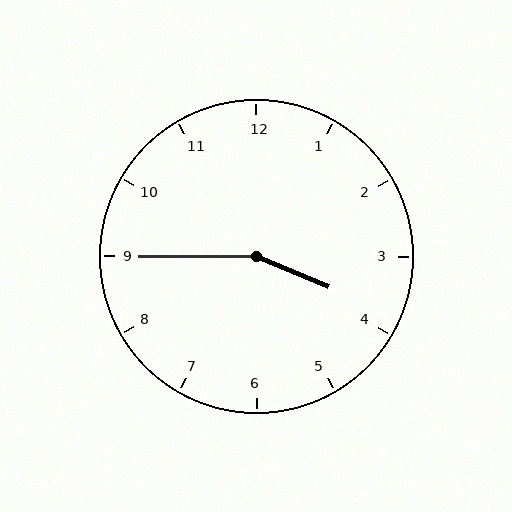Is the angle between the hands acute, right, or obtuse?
It is obtuse.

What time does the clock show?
3:45.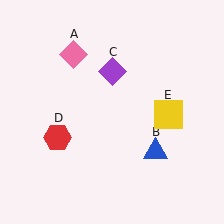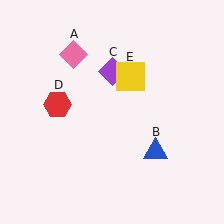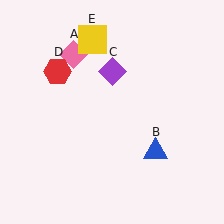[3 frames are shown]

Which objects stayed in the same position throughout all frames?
Pink diamond (object A) and blue triangle (object B) and purple diamond (object C) remained stationary.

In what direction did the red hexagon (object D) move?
The red hexagon (object D) moved up.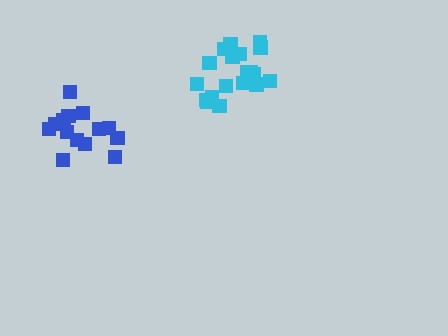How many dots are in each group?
Group 1: 19 dots, Group 2: 14 dots (33 total).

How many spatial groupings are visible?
There are 2 spatial groupings.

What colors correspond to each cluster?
The clusters are colored: cyan, blue.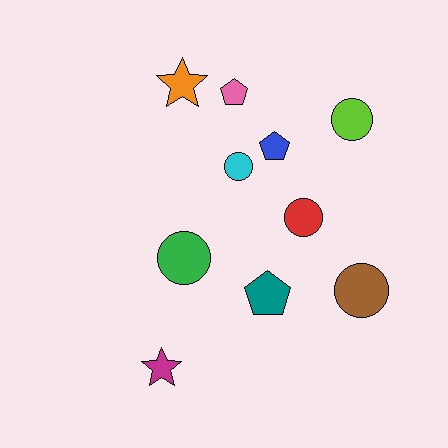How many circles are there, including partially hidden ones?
There are 5 circles.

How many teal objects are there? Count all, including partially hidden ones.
There is 1 teal object.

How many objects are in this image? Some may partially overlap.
There are 10 objects.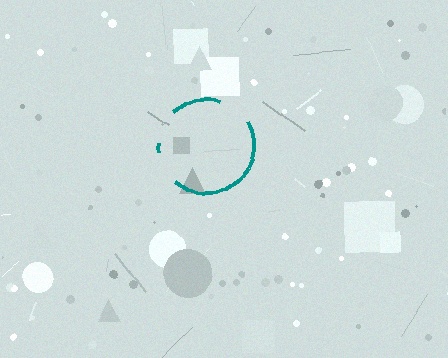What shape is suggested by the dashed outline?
The dashed outline suggests a circle.